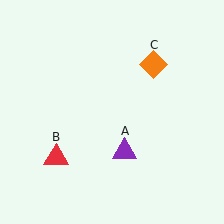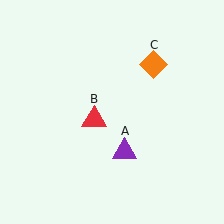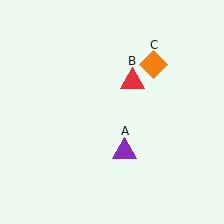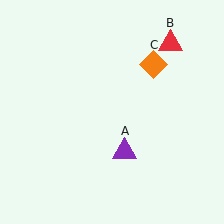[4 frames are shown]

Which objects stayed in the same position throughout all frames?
Purple triangle (object A) and orange diamond (object C) remained stationary.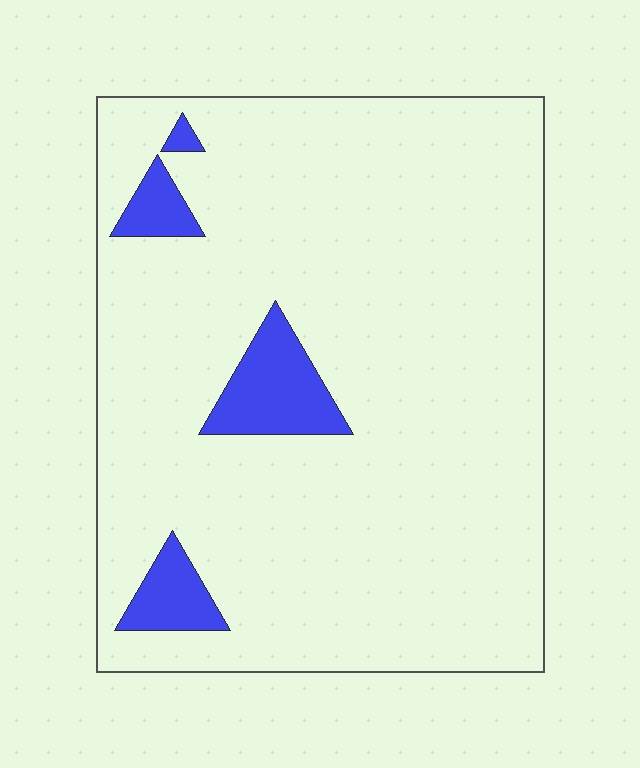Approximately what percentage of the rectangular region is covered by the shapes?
Approximately 10%.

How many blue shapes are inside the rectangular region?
4.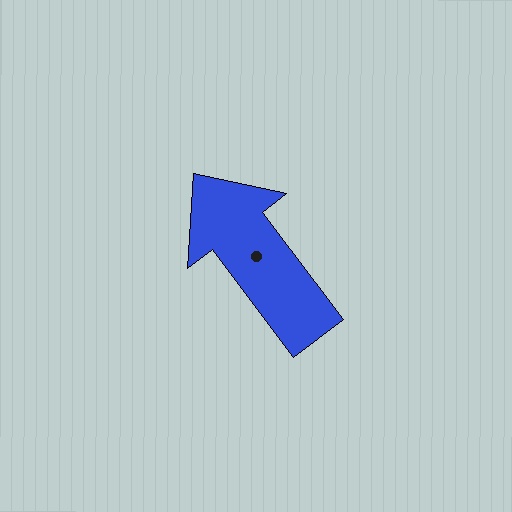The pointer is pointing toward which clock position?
Roughly 11 o'clock.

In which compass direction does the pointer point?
Northwest.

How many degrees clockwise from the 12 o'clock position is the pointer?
Approximately 323 degrees.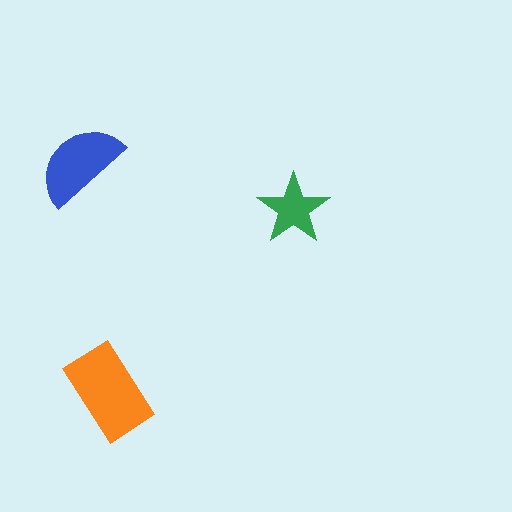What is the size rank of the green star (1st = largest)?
3rd.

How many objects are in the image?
There are 3 objects in the image.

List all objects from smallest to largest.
The green star, the blue semicircle, the orange rectangle.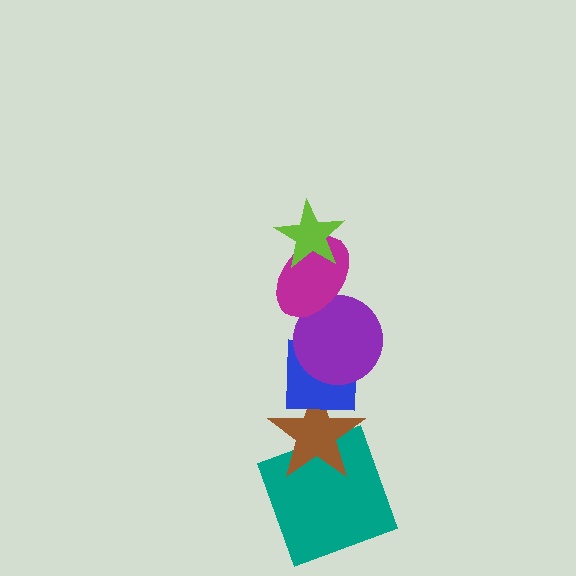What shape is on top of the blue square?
The purple circle is on top of the blue square.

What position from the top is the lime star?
The lime star is 1st from the top.